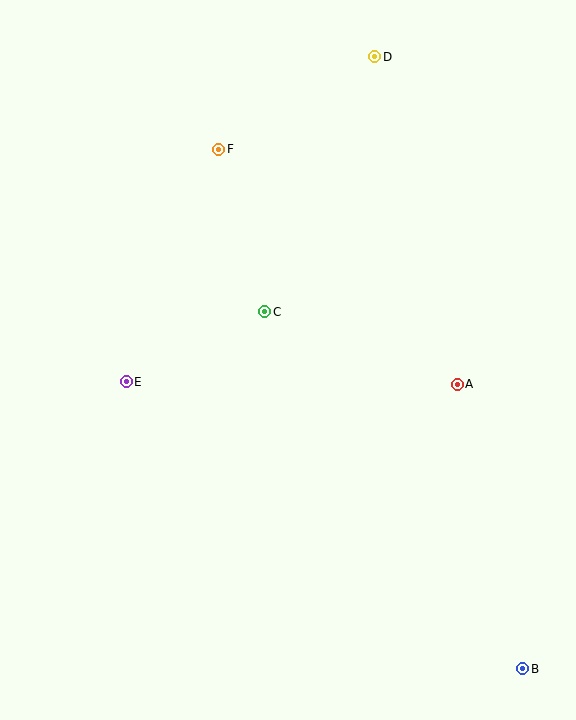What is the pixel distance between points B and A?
The distance between B and A is 292 pixels.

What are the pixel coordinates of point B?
Point B is at (523, 669).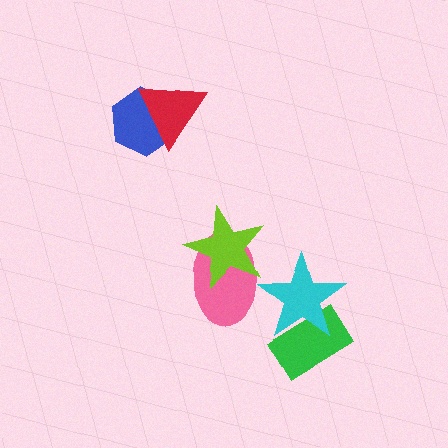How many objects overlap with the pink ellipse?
2 objects overlap with the pink ellipse.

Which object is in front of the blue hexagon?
The red triangle is in front of the blue hexagon.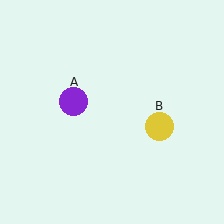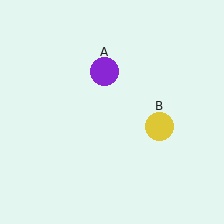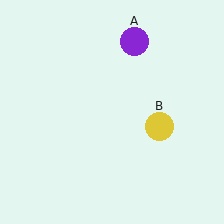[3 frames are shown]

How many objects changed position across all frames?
1 object changed position: purple circle (object A).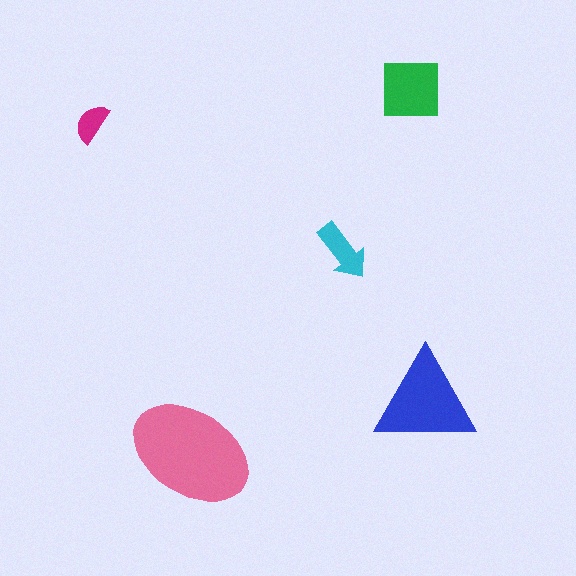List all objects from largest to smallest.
The pink ellipse, the blue triangle, the green square, the cyan arrow, the magenta semicircle.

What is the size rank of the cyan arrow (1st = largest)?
4th.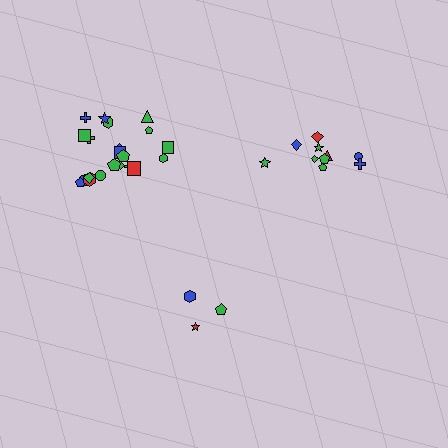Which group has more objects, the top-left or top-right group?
The top-left group.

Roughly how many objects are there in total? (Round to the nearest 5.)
Roughly 35 objects in total.